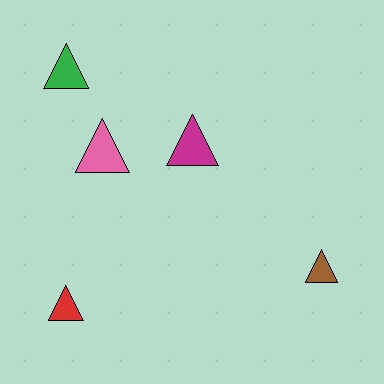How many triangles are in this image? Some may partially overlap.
There are 5 triangles.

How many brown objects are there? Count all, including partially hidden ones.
There is 1 brown object.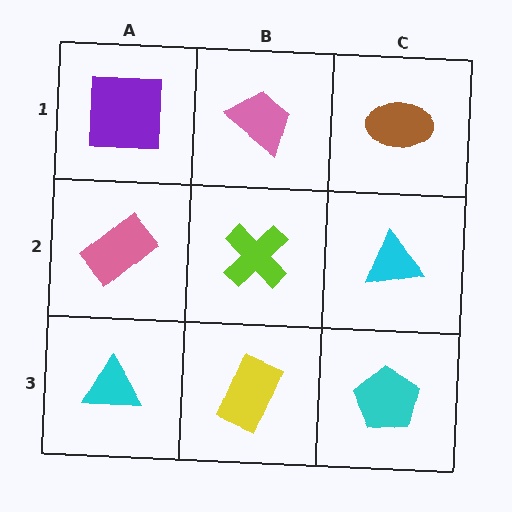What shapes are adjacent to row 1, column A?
A pink rectangle (row 2, column A), a pink trapezoid (row 1, column B).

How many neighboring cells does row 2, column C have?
3.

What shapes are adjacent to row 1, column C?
A cyan triangle (row 2, column C), a pink trapezoid (row 1, column B).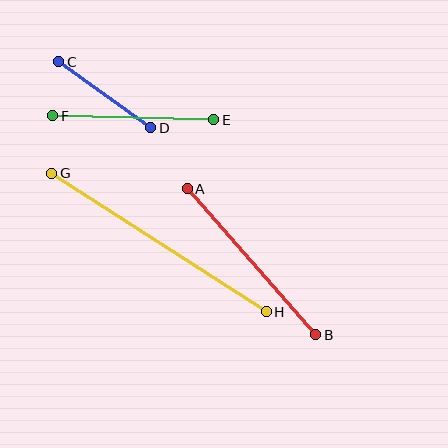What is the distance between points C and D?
The distance is approximately 113 pixels.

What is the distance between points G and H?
The distance is approximately 255 pixels.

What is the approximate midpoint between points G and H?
The midpoint is at approximately (159, 242) pixels.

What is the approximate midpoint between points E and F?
The midpoint is at approximately (133, 118) pixels.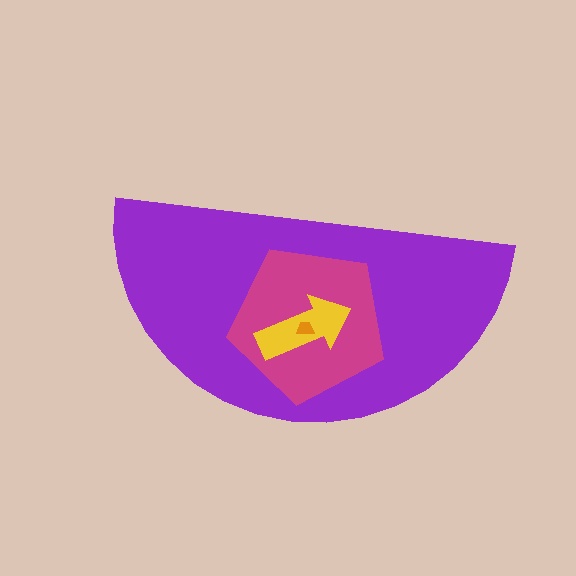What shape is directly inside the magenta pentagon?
The yellow arrow.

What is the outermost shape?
The purple semicircle.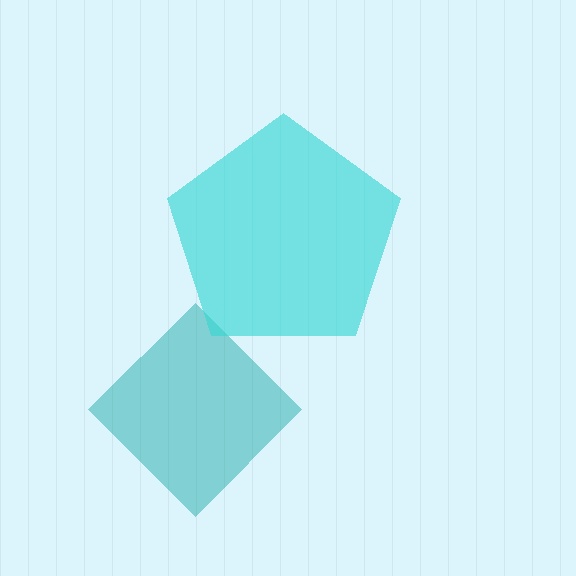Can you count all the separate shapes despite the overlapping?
Yes, there are 2 separate shapes.